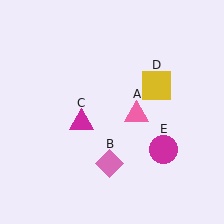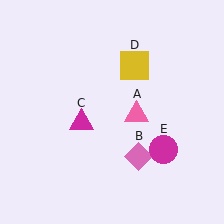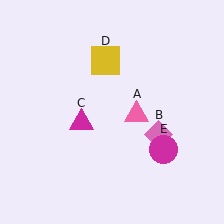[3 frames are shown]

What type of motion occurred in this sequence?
The pink diamond (object B), yellow square (object D) rotated counterclockwise around the center of the scene.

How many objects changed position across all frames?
2 objects changed position: pink diamond (object B), yellow square (object D).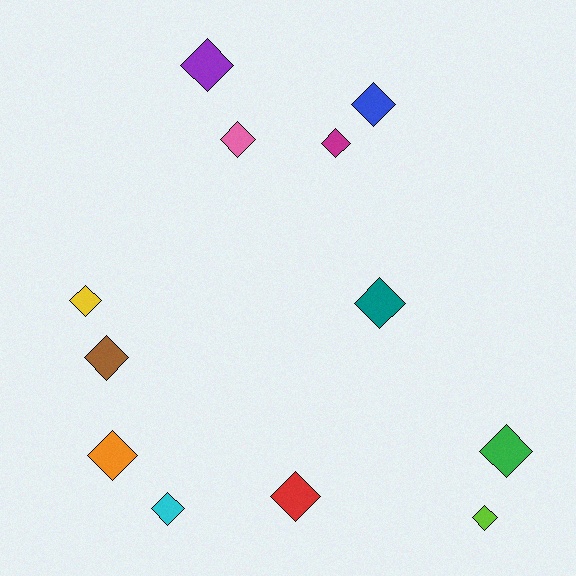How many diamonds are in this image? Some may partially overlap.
There are 12 diamonds.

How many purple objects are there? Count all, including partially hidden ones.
There is 1 purple object.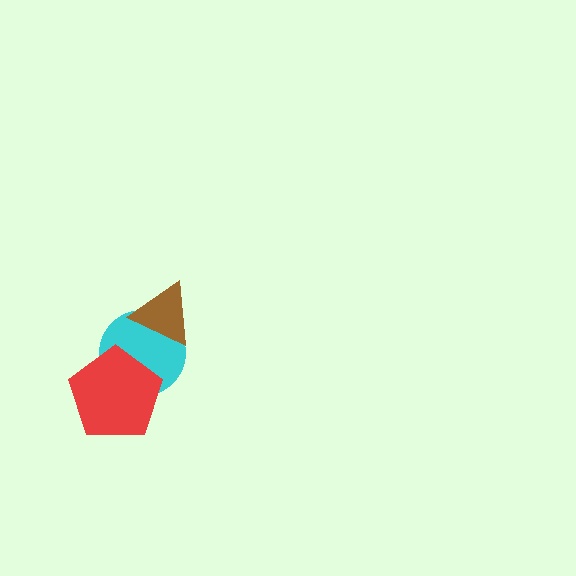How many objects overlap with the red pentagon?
1 object overlaps with the red pentagon.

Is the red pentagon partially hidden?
No, no other shape covers it.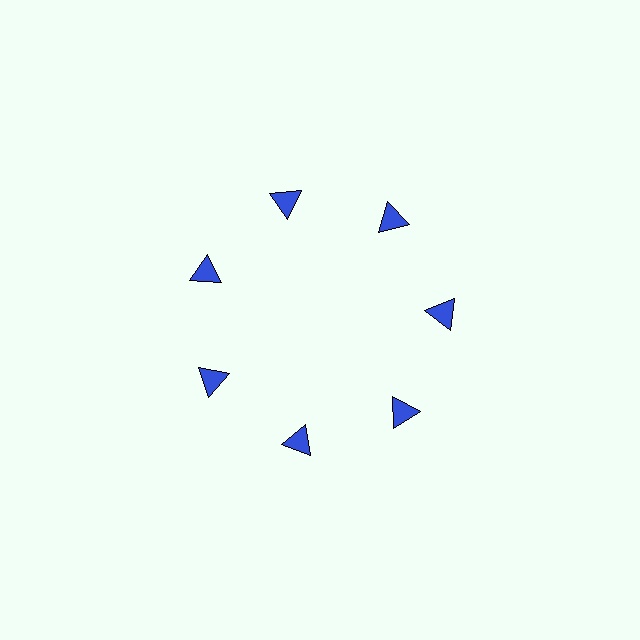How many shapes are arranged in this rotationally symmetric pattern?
There are 7 shapes, arranged in 7 groups of 1.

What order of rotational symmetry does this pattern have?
This pattern has 7-fold rotational symmetry.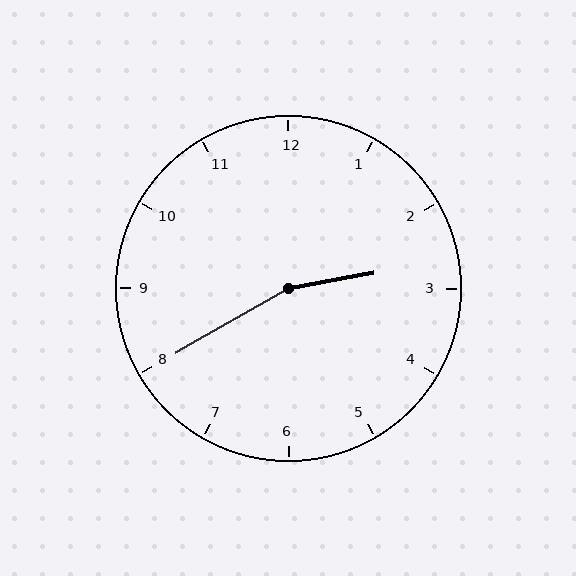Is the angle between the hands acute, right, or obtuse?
It is obtuse.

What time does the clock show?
2:40.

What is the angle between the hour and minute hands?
Approximately 160 degrees.